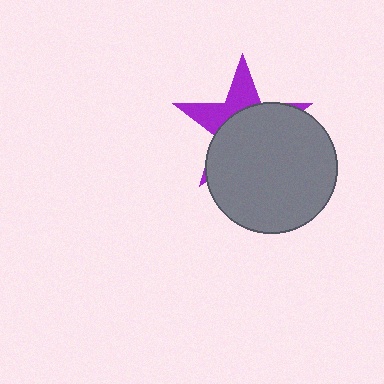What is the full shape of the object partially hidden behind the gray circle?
The partially hidden object is a purple star.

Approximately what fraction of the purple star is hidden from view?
Roughly 65% of the purple star is hidden behind the gray circle.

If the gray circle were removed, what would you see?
You would see the complete purple star.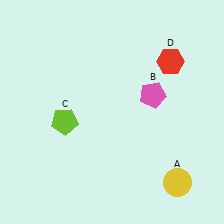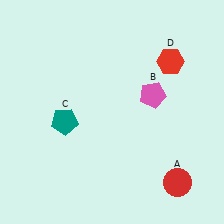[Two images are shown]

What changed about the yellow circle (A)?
In Image 1, A is yellow. In Image 2, it changed to red.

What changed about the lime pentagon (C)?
In Image 1, C is lime. In Image 2, it changed to teal.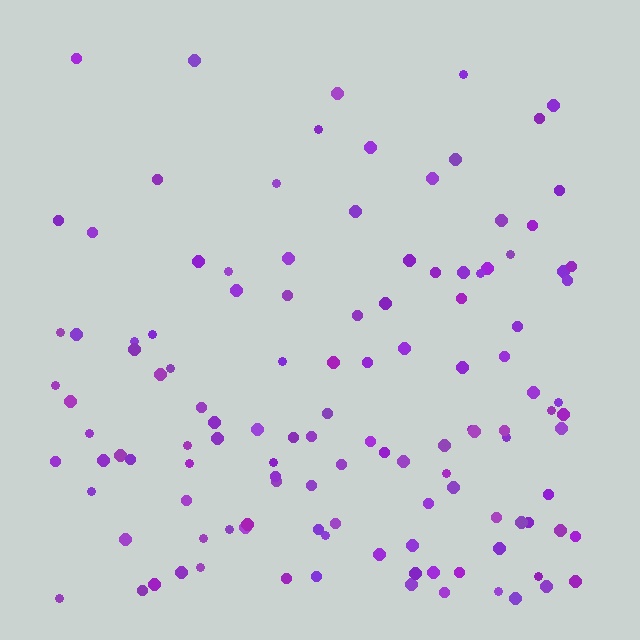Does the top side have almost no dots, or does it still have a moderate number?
Still a moderate number, just noticeably fewer than the bottom.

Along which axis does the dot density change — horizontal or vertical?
Vertical.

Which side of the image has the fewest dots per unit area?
The top.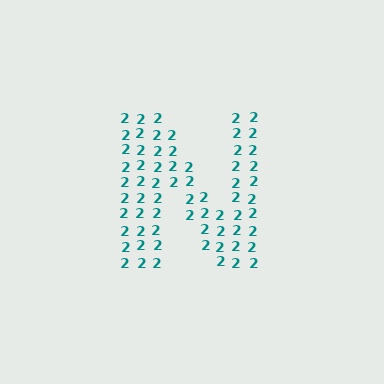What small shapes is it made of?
It is made of small digit 2's.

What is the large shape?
The large shape is the letter N.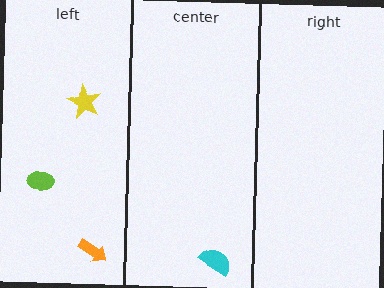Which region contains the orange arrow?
The left region.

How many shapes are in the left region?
3.